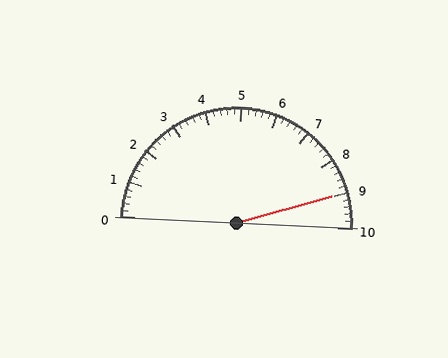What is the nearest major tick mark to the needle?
The nearest major tick mark is 9.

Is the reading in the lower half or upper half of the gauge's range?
The reading is in the upper half of the range (0 to 10).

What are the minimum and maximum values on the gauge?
The gauge ranges from 0 to 10.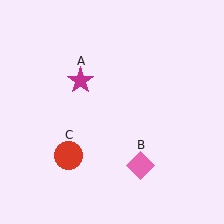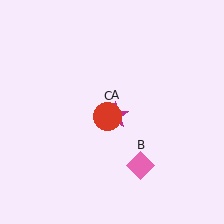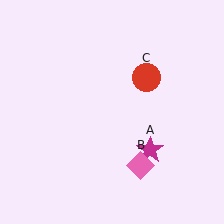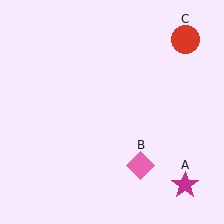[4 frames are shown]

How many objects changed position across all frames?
2 objects changed position: magenta star (object A), red circle (object C).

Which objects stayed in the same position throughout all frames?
Pink diamond (object B) remained stationary.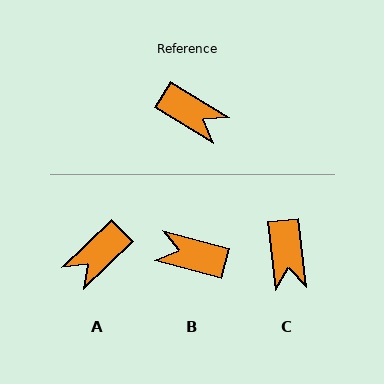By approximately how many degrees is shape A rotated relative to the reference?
Approximately 104 degrees clockwise.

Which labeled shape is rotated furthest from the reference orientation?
B, about 163 degrees away.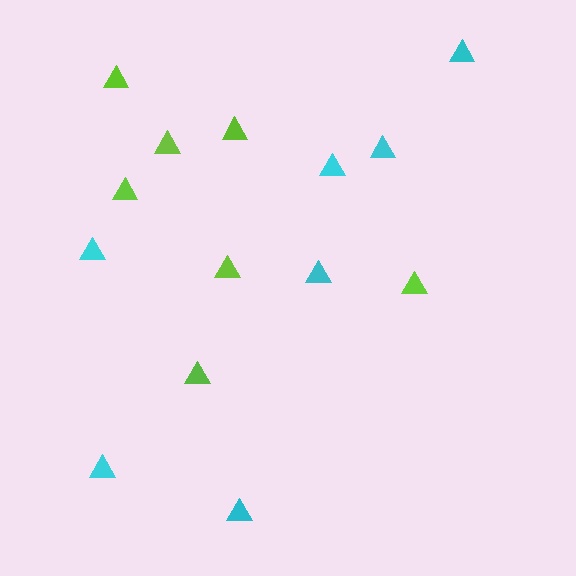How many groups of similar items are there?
There are 2 groups: one group of cyan triangles (7) and one group of lime triangles (7).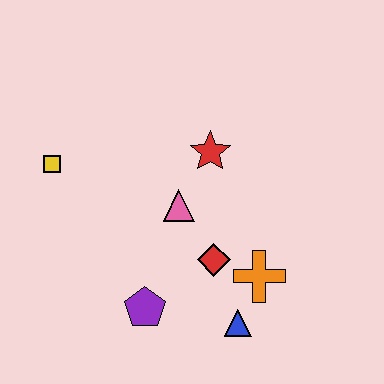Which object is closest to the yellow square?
The pink triangle is closest to the yellow square.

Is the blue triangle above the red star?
No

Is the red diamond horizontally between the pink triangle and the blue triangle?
Yes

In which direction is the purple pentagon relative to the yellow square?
The purple pentagon is below the yellow square.